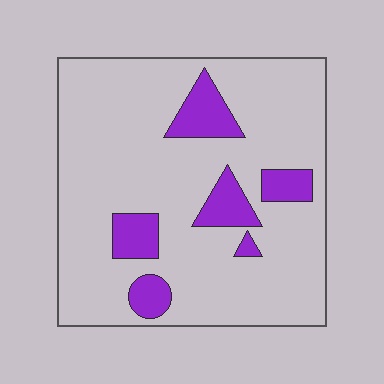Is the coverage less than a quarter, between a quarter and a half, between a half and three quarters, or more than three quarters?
Less than a quarter.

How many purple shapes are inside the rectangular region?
6.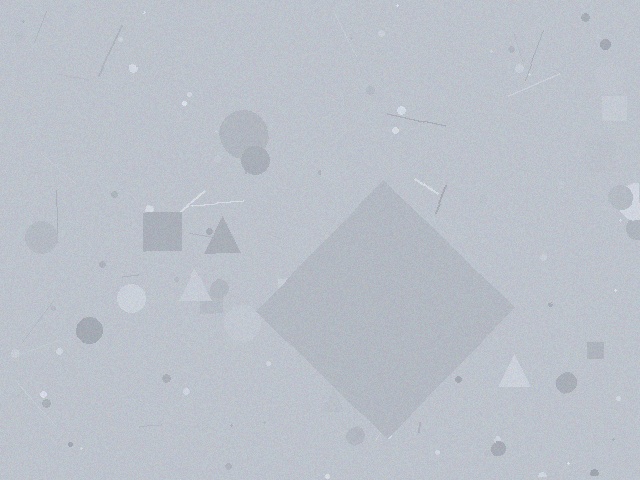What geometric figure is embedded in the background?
A diamond is embedded in the background.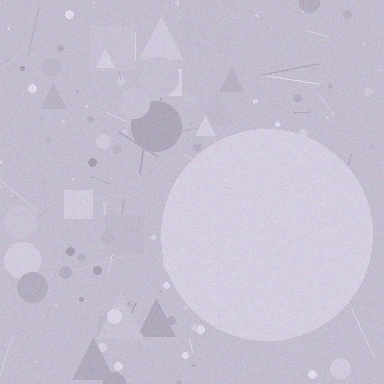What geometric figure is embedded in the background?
A circle is embedded in the background.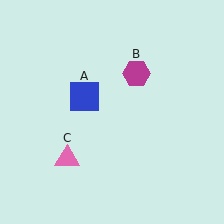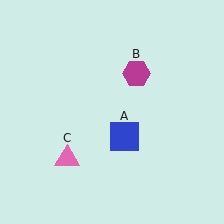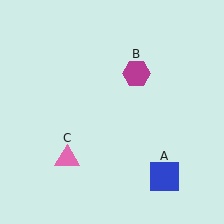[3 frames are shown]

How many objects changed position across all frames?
1 object changed position: blue square (object A).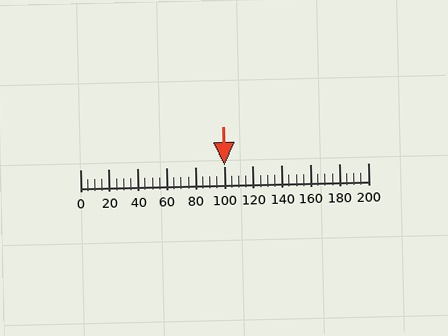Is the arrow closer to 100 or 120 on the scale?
The arrow is closer to 100.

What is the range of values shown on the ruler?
The ruler shows values from 0 to 200.